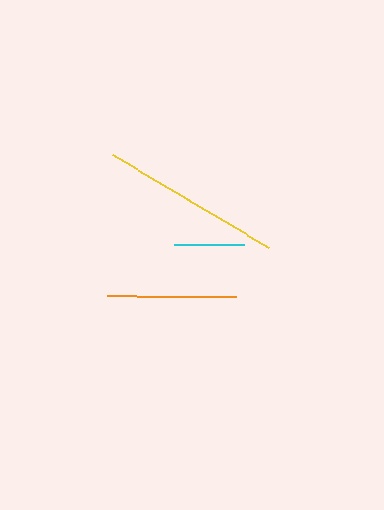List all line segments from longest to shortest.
From longest to shortest: yellow, orange, cyan.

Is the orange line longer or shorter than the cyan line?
The orange line is longer than the cyan line.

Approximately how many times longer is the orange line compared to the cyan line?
The orange line is approximately 1.8 times the length of the cyan line.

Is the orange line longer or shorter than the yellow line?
The yellow line is longer than the orange line.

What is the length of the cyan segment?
The cyan segment is approximately 70 pixels long.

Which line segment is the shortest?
The cyan line is the shortest at approximately 70 pixels.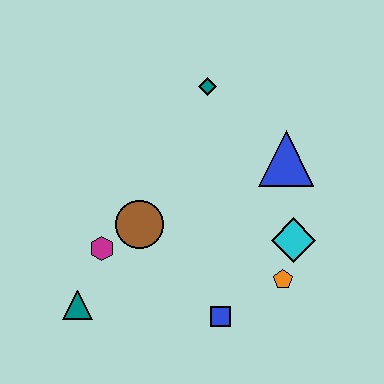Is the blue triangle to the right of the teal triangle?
Yes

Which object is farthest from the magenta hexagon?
The blue triangle is farthest from the magenta hexagon.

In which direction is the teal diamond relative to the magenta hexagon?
The teal diamond is above the magenta hexagon.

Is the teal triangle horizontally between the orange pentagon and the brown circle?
No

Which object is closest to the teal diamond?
The blue triangle is closest to the teal diamond.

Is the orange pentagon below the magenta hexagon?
Yes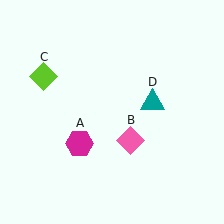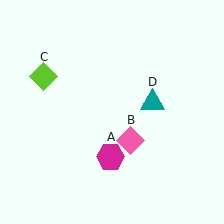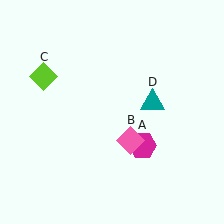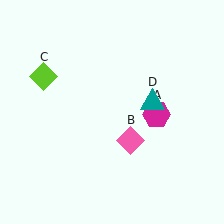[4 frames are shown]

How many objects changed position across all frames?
1 object changed position: magenta hexagon (object A).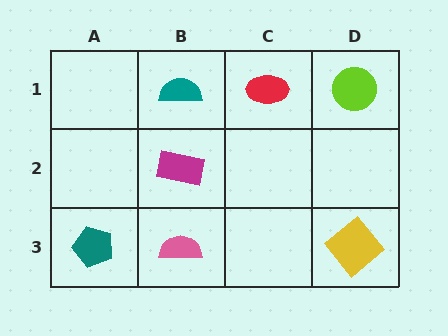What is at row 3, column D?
A yellow diamond.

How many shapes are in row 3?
3 shapes.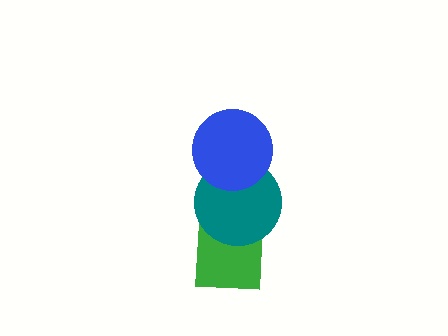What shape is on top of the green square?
The teal circle is on top of the green square.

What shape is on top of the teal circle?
The blue circle is on top of the teal circle.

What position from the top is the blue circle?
The blue circle is 1st from the top.